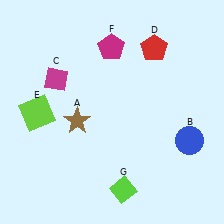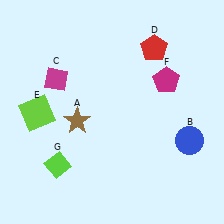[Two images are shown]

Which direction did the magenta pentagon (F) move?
The magenta pentagon (F) moved right.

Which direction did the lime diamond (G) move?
The lime diamond (G) moved left.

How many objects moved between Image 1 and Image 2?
2 objects moved between the two images.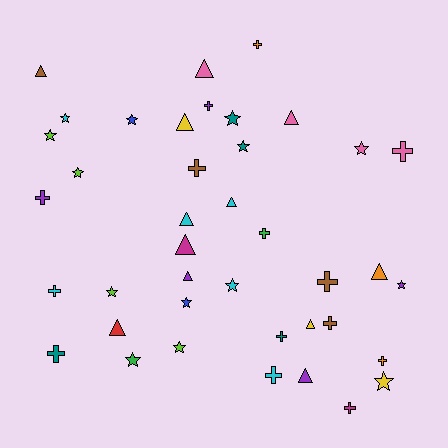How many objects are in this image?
There are 40 objects.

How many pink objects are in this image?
There are 4 pink objects.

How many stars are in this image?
There are 14 stars.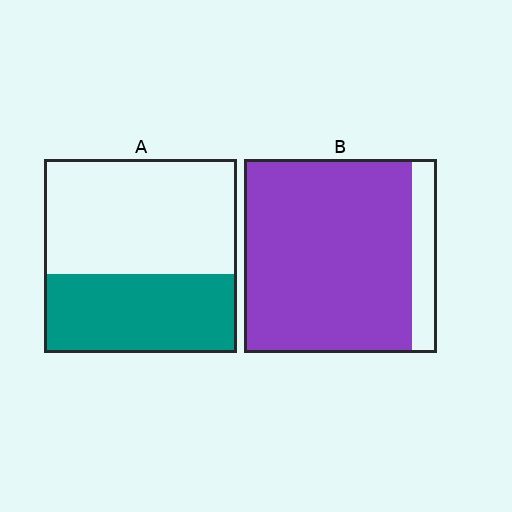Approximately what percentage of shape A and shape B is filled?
A is approximately 40% and B is approximately 85%.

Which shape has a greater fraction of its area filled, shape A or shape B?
Shape B.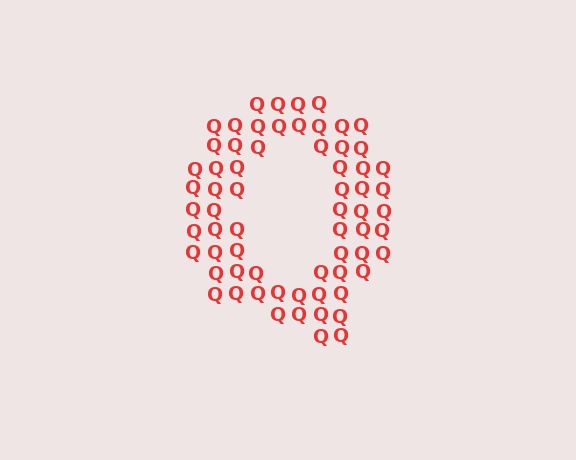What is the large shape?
The large shape is the letter Q.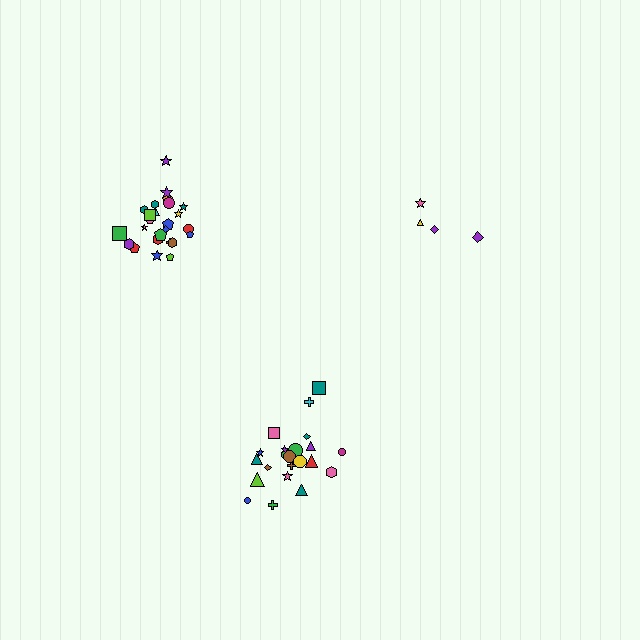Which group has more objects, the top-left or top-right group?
The top-left group.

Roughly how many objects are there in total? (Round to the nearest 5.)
Roughly 50 objects in total.